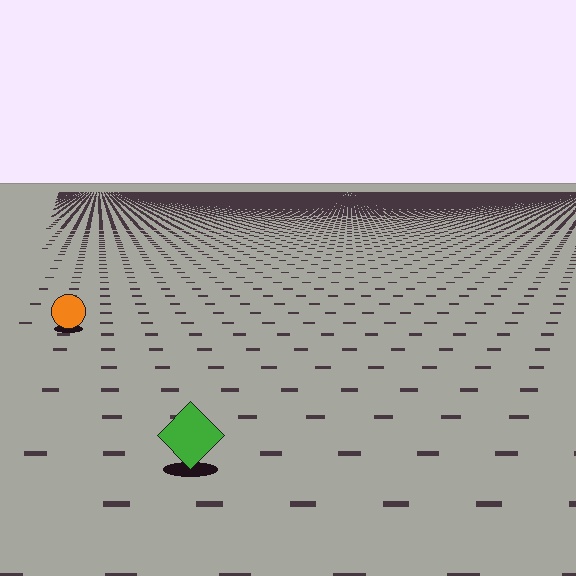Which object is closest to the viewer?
The green diamond is closest. The texture marks near it are larger and more spread out.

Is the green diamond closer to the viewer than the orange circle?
Yes. The green diamond is closer — you can tell from the texture gradient: the ground texture is coarser near it.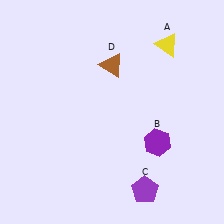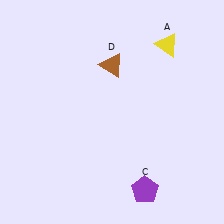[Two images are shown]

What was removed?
The purple hexagon (B) was removed in Image 2.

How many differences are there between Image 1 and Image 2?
There is 1 difference between the two images.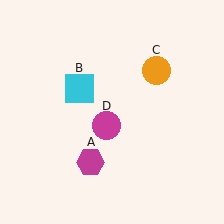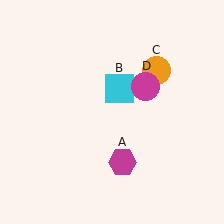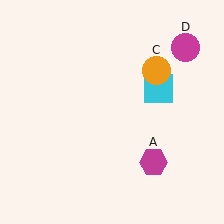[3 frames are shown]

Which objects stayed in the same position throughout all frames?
Orange circle (object C) remained stationary.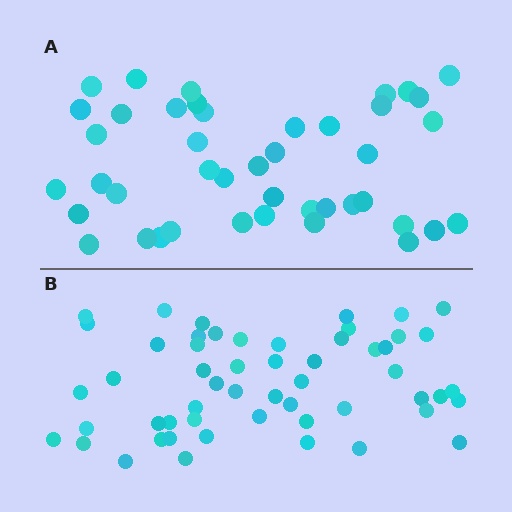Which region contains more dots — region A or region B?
Region B (the bottom region) has more dots.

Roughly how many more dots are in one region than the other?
Region B has roughly 12 or so more dots than region A.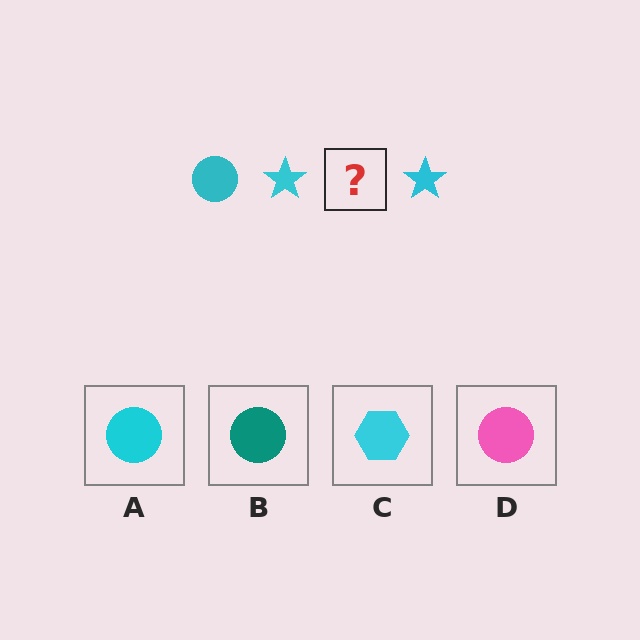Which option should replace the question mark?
Option A.